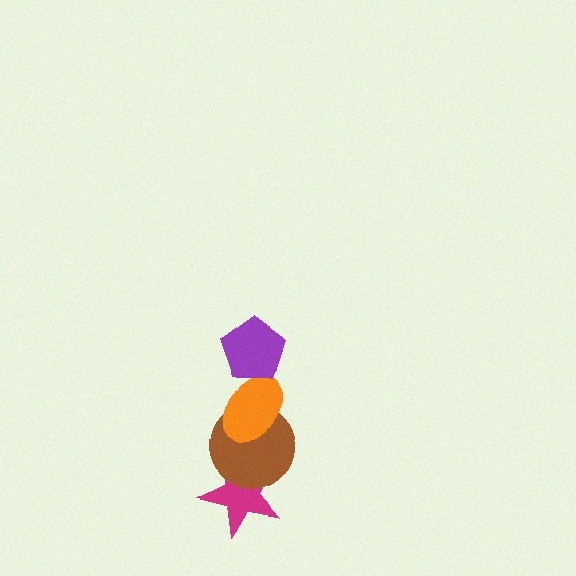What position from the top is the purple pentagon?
The purple pentagon is 1st from the top.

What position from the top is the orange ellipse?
The orange ellipse is 2nd from the top.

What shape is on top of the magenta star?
The brown circle is on top of the magenta star.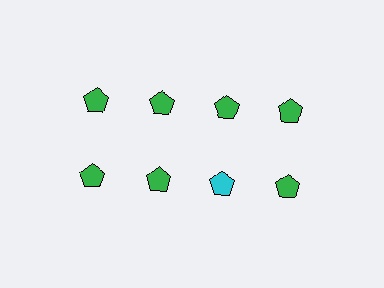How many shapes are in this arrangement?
There are 8 shapes arranged in a grid pattern.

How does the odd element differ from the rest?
It has a different color: cyan instead of green.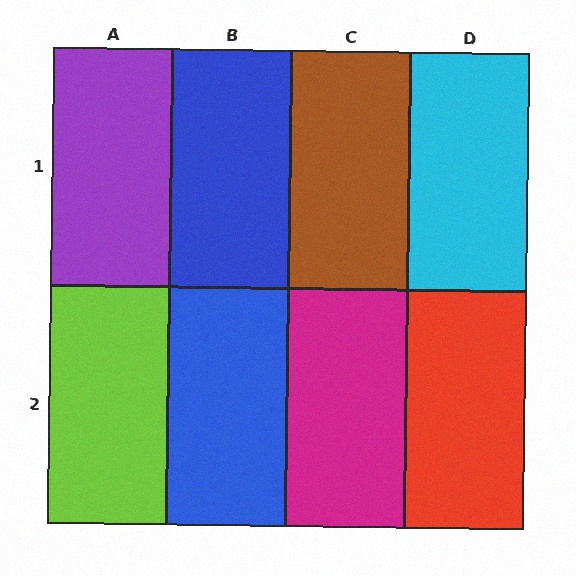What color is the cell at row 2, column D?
Red.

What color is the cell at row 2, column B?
Blue.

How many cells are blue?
2 cells are blue.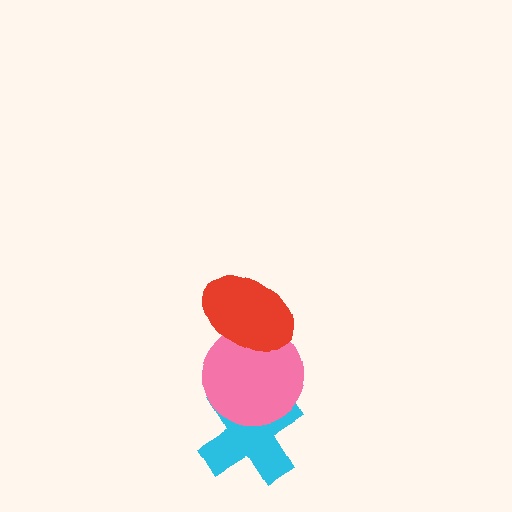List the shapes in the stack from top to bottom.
From top to bottom: the red ellipse, the pink circle, the cyan cross.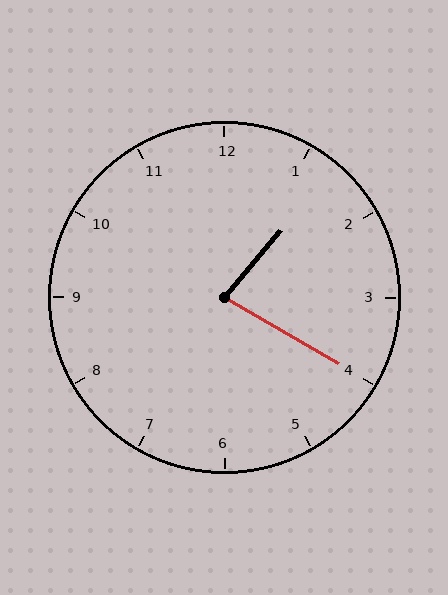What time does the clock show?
1:20.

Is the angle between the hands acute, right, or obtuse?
It is acute.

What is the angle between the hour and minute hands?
Approximately 80 degrees.